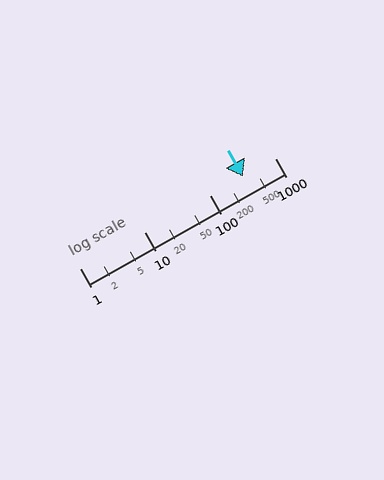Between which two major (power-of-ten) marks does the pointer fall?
The pointer is between 100 and 1000.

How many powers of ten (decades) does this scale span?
The scale spans 3 decades, from 1 to 1000.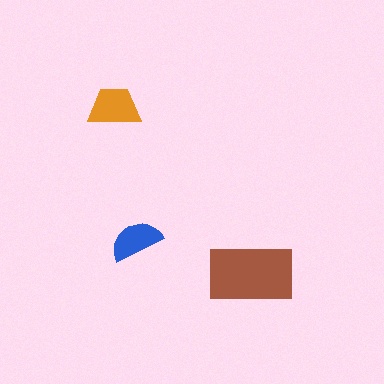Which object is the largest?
The brown rectangle.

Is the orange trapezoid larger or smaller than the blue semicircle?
Larger.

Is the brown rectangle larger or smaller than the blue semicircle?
Larger.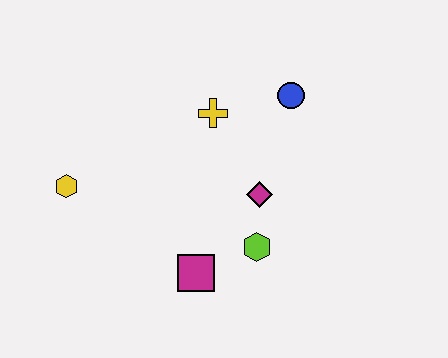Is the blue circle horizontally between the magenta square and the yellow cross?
No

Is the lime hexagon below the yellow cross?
Yes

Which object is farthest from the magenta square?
The blue circle is farthest from the magenta square.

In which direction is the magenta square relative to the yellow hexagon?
The magenta square is to the right of the yellow hexagon.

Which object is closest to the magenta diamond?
The lime hexagon is closest to the magenta diamond.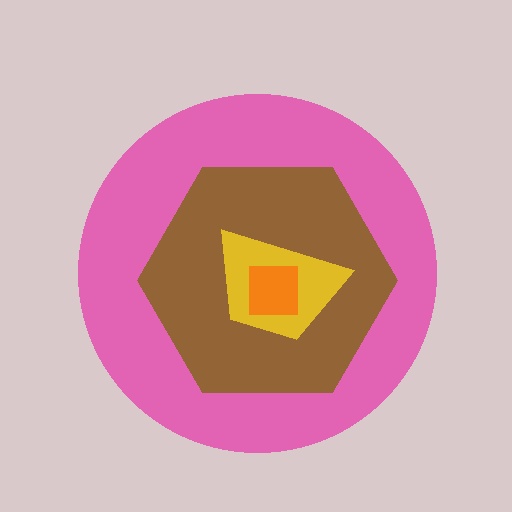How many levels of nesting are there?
4.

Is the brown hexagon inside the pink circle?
Yes.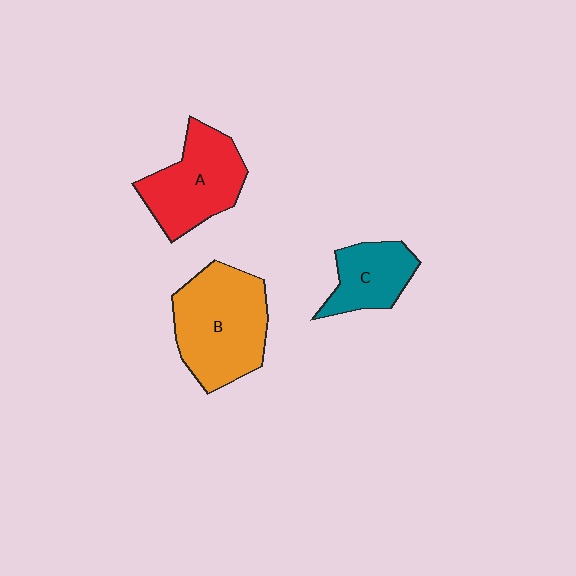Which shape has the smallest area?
Shape C (teal).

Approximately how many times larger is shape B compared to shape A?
Approximately 1.3 times.